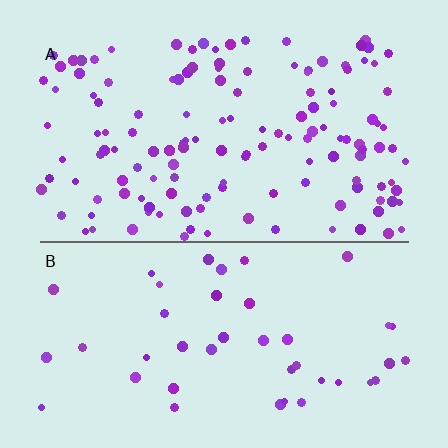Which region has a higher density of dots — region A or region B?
A (the top).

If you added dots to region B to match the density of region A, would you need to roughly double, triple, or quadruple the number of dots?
Approximately triple.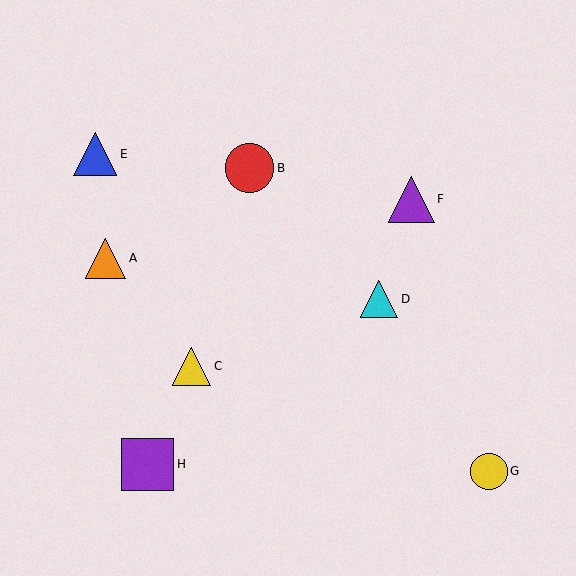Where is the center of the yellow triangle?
The center of the yellow triangle is at (191, 366).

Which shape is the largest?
The purple square (labeled H) is the largest.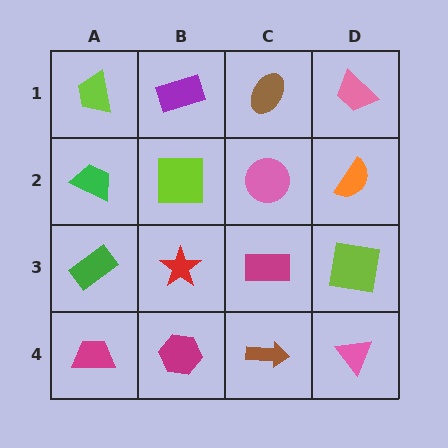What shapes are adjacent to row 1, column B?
A lime square (row 2, column B), a lime trapezoid (row 1, column A), a brown ellipse (row 1, column C).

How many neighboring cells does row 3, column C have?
4.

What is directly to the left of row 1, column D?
A brown ellipse.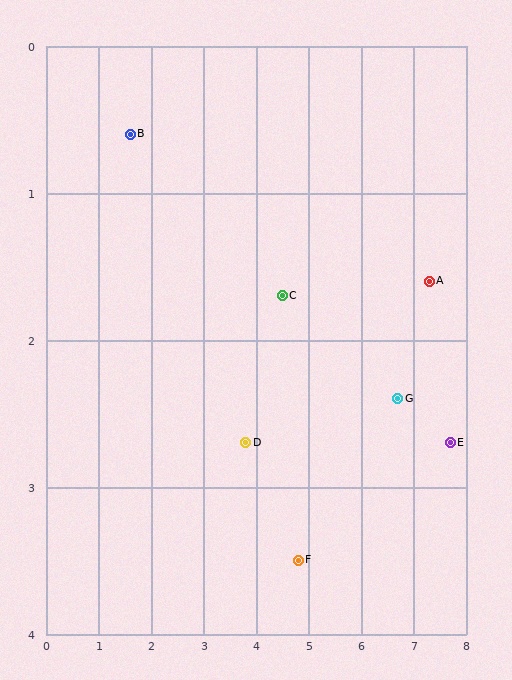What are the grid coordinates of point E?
Point E is at approximately (7.7, 2.7).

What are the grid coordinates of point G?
Point G is at approximately (6.7, 2.4).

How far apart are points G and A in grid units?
Points G and A are about 1.0 grid units apart.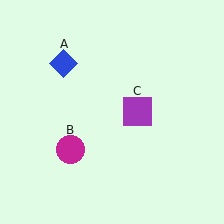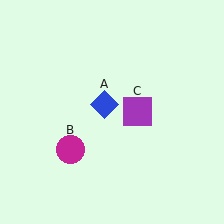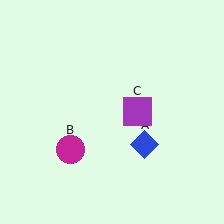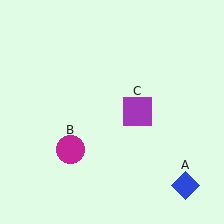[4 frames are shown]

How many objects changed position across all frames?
1 object changed position: blue diamond (object A).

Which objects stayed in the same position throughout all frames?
Magenta circle (object B) and purple square (object C) remained stationary.